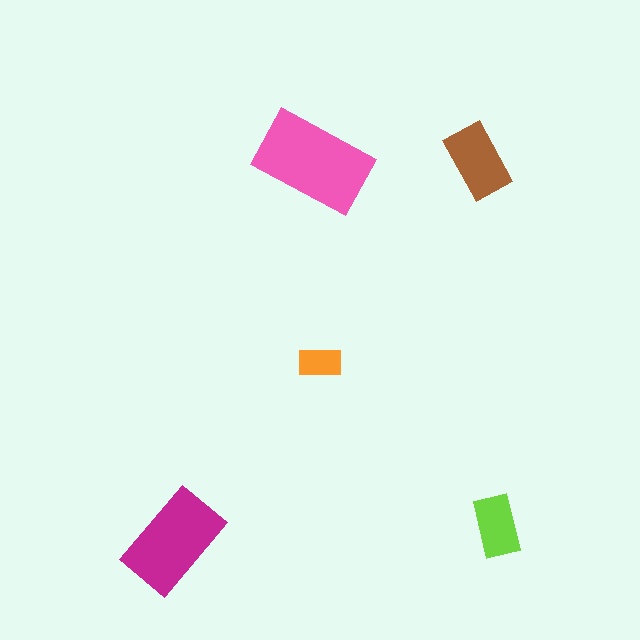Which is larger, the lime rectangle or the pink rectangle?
The pink one.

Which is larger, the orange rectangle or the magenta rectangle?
The magenta one.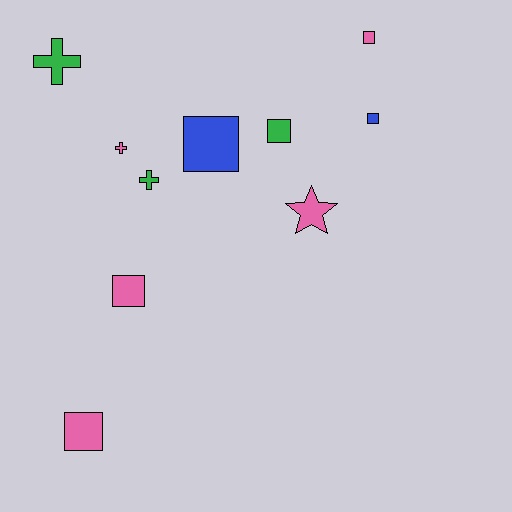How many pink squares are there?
There are 3 pink squares.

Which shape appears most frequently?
Square, with 6 objects.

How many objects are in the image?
There are 10 objects.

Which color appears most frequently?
Pink, with 5 objects.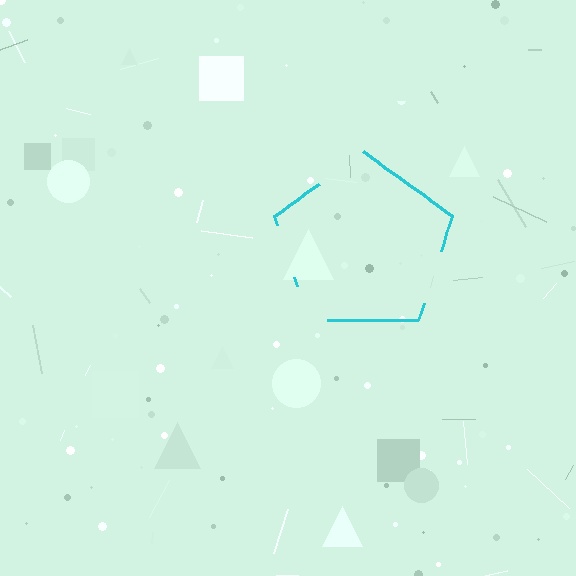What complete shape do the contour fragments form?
The contour fragments form a pentagon.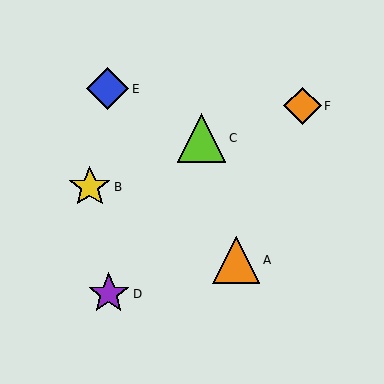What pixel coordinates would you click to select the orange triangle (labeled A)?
Click at (236, 260) to select the orange triangle A.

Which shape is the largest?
The lime triangle (labeled C) is the largest.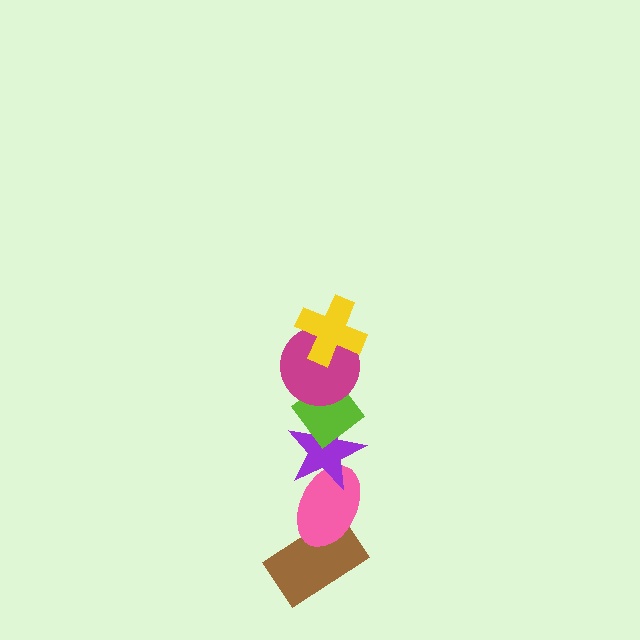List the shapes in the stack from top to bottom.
From top to bottom: the yellow cross, the magenta circle, the lime diamond, the purple star, the pink ellipse, the brown rectangle.